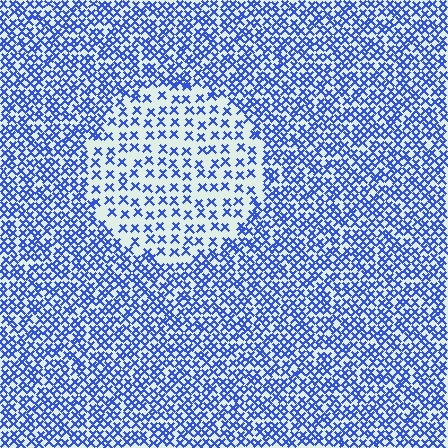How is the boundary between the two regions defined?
The boundary is defined by a change in element density (approximately 2.2x ratio). All elements are the same color, size, and shape.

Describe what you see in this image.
The image contains small blue elements arranged at two different densities. A circle-shaped region is visible where the elements are less densely packed than the surrounding area.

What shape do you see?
I see a circle.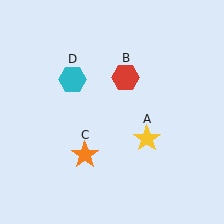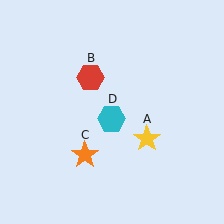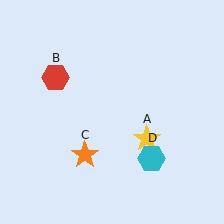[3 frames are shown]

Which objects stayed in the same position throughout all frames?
Yellow star (object A) and orange star (object C) remained stationary.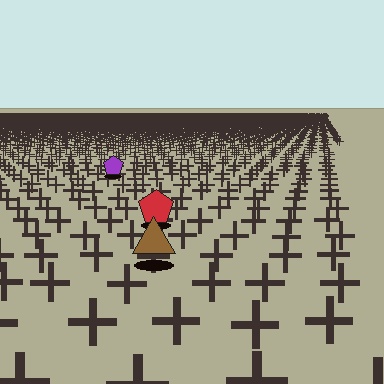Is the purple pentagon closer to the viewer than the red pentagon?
No. The red pentagon is closer — you can tell from the texture gradient: the ground texture is coarser near it.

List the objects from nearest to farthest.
From nearest to farthest: the brown triangle, the red pentagon, the purple pentagon.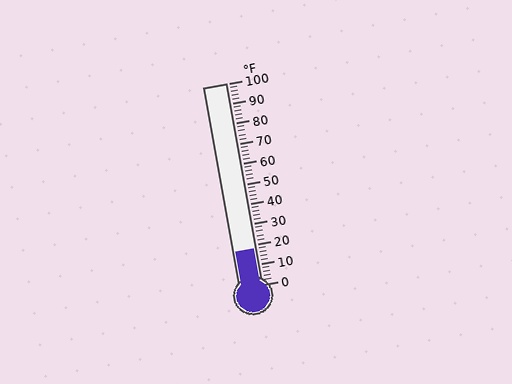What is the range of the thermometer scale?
The thermometer scale ranges from 0°F to 100°F.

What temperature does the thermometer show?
The thermometer shows approximately 18°F.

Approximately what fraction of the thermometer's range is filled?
The thermometer is filled to approximately 20% of its range.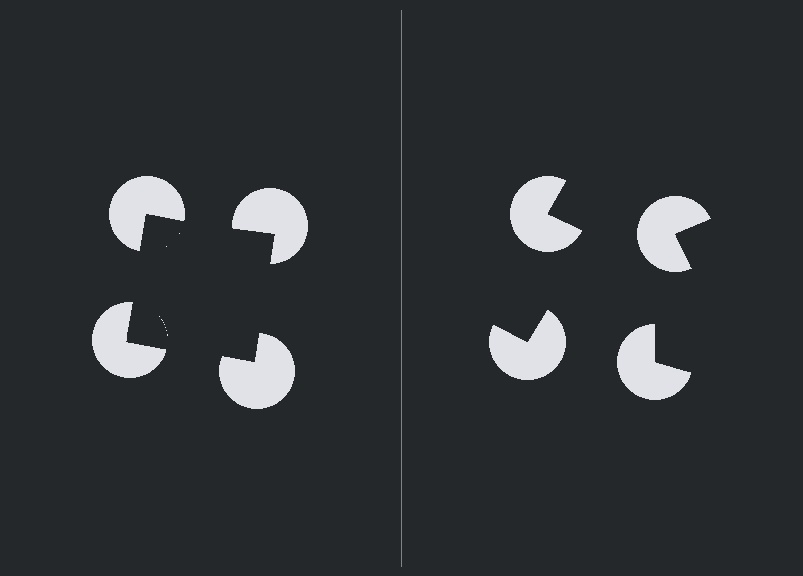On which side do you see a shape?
An illusory square appears on the left side. On the right side the wedge cuts are rotated, so no coherent shape forms.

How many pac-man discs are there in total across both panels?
8 — 4 on each side.